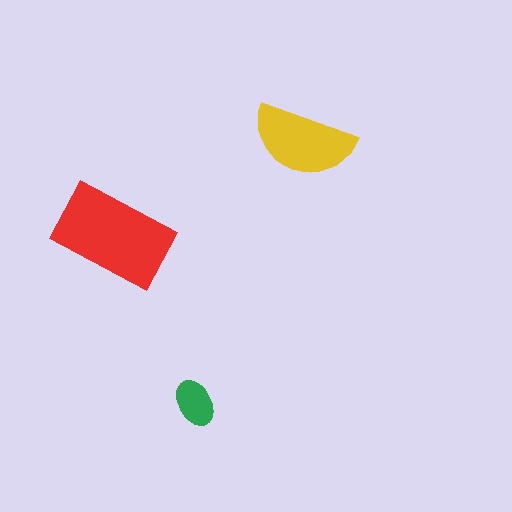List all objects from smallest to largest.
The green ellipse, the yellow semicircle, the red rectangle.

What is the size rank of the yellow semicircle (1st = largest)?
2nd.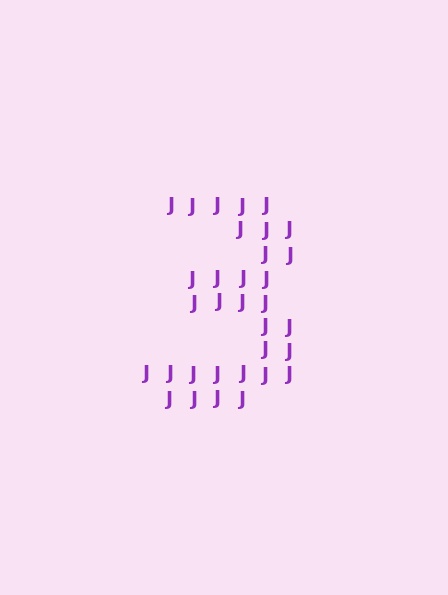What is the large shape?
The large shape is the digit 3.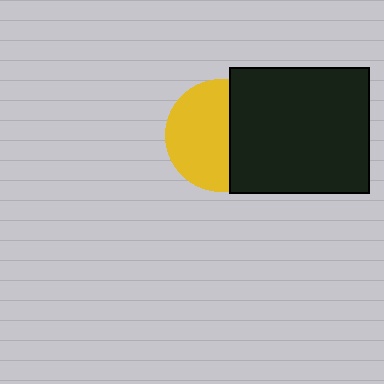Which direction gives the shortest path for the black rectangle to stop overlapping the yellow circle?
Moving right gives the shortest separation.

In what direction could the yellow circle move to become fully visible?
The yellow circle could move left. That would shift it out from behind the black rectangle entirely.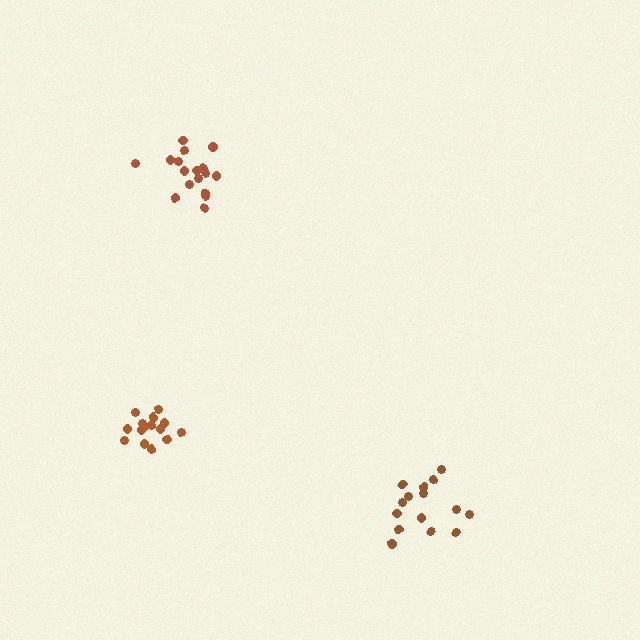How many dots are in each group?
Group 1: 15 dots, Group 2: 17 dots, Group 3: 15 dots (47 total).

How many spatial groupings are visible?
There are 3 spatial groupings.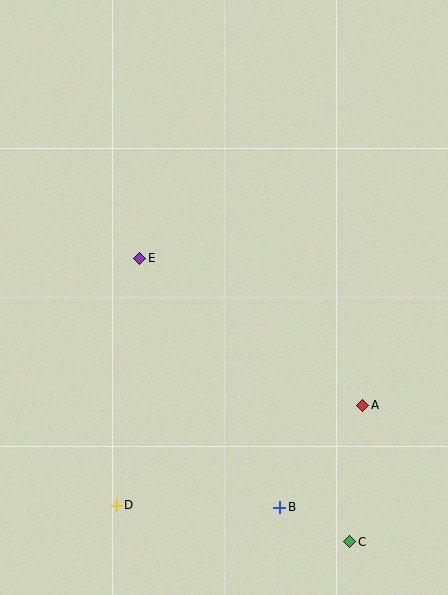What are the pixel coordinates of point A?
Point A is at (363, 405).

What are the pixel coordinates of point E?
Point E is at (140, 258).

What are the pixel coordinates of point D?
Point D is at (116, 505).